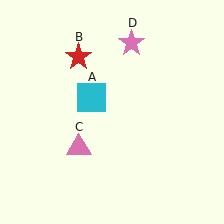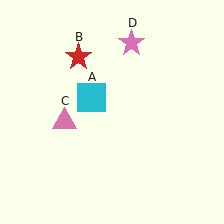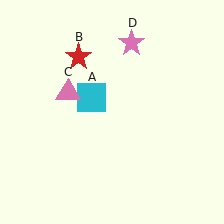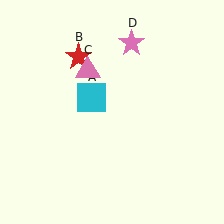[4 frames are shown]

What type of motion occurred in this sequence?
The pink triangle (object C) rotated clockwise around the center of the scene.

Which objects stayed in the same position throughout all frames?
Cyan square (object A) and red star (object B) and pink star (object D) remained stationary.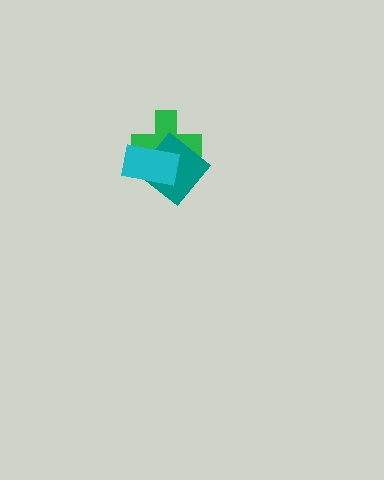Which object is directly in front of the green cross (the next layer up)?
The teal diamond is directly in front of the green cross.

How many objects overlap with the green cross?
2 objects overlap with the green cross.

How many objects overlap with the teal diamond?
2 objects overlap with the teal diamond.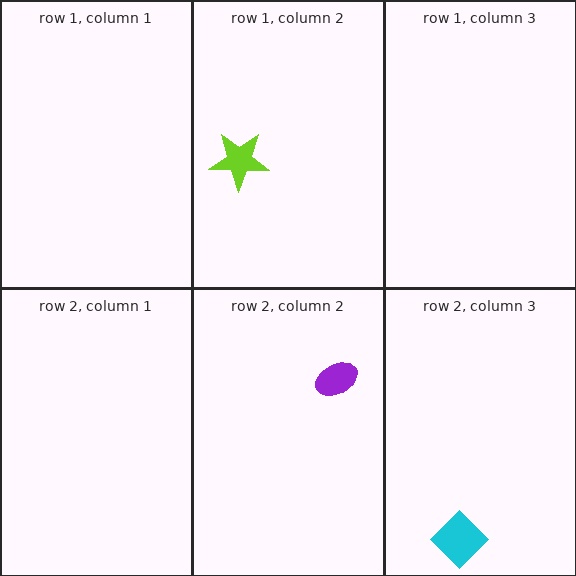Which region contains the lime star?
The row 1, column 2 region.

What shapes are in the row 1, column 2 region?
The lime star.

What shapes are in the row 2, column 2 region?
The purple ellipse.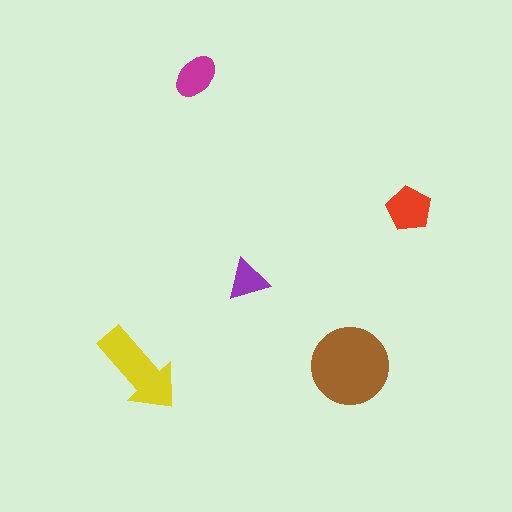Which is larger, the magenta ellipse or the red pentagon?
The red pentagon.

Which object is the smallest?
The purple triangle.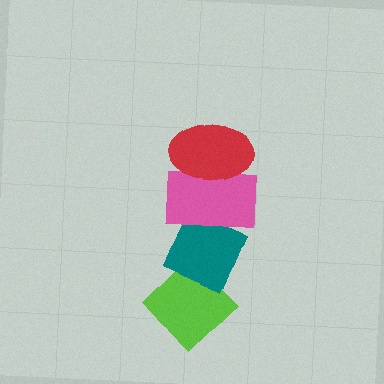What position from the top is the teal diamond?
The teal diamond is 3rd from the top.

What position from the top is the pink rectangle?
The pink rectangle is 2nd from the top.